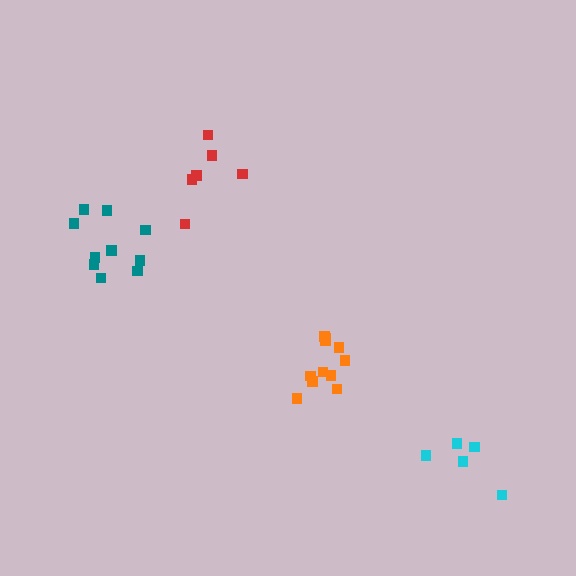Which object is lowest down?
The cyan cluster is bottommost.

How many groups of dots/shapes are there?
There are 4 groups.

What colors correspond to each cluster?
The clusters are colored: orange, red, teal, cyan.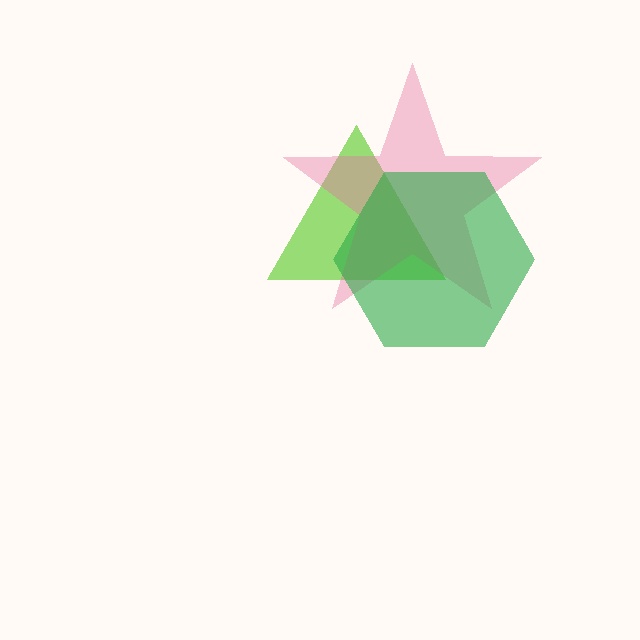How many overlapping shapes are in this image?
There are 3 overlapping shapes in the image.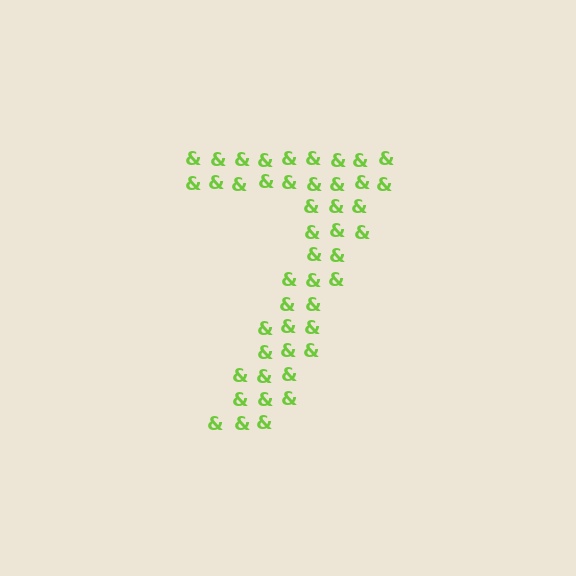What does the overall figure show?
The overall figure shows the digit 7.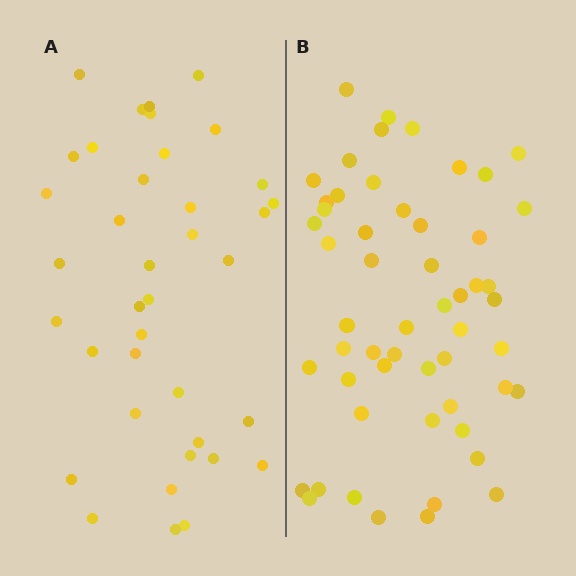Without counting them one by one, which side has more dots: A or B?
Region B (the right region) has more dots.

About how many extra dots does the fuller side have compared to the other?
Region B has approximately 15 more dots than region A.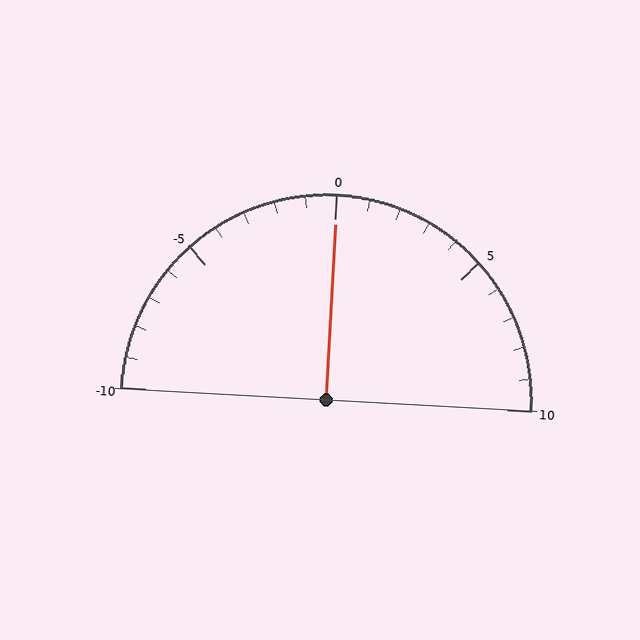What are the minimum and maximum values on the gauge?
The gauge ranges from -10 to 10.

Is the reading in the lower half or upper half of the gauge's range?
The reading is in the upper half of the range (-10 to 10).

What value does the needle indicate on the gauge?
The needle indicates approximately 0.